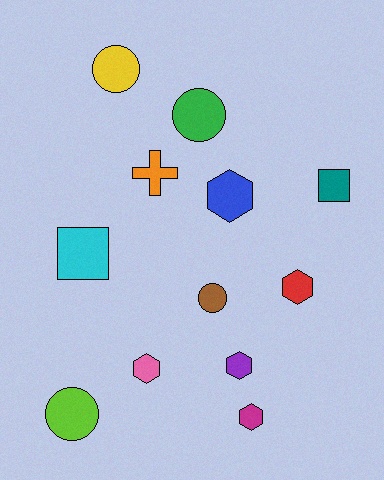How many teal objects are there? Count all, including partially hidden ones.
There is 1 teal object.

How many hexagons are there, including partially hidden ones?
There are 5 hexagons.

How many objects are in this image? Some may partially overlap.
There are 12 objects.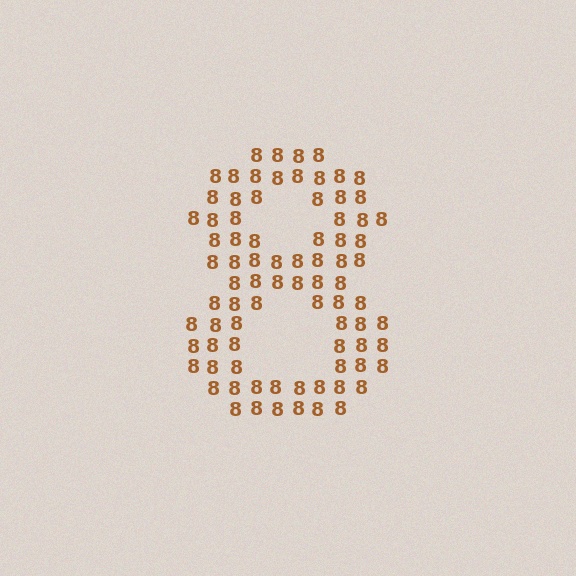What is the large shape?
The large shape is the digit 8.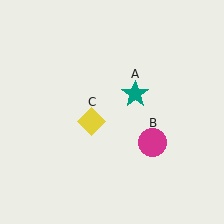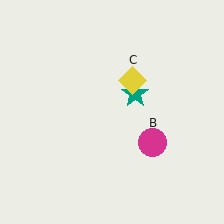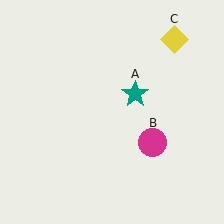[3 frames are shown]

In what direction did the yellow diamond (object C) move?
The yellow diamond (object C) moved up and to the right.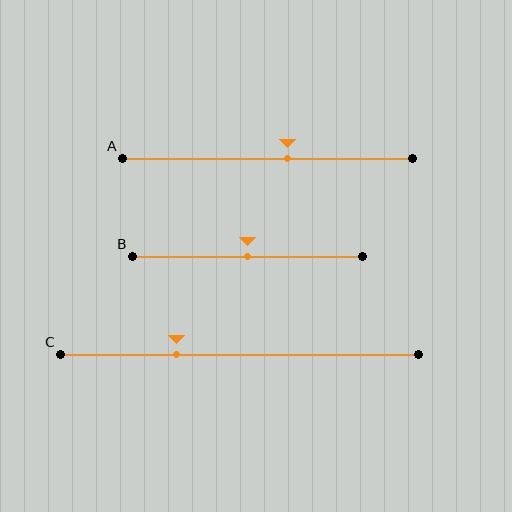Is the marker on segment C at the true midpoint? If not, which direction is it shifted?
No, the marker on segment C is shifted to the left by about 17% of the segment length.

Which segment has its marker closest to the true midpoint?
Segment B has its marker closest to the true midpoint.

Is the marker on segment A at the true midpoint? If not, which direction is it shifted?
No, the marker on segment A is shifted to the right by about 7% of the segment length.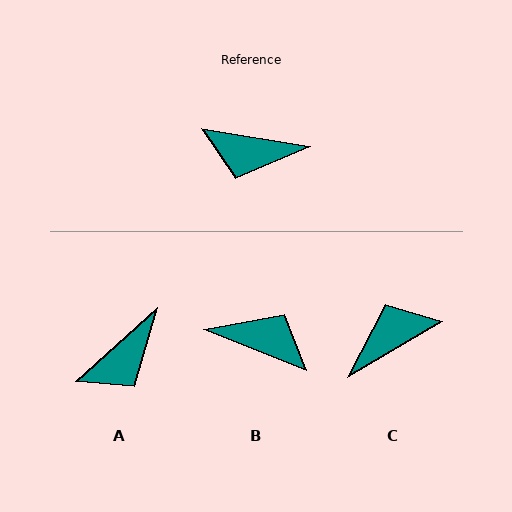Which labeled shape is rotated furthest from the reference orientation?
B, about 168 degrees away.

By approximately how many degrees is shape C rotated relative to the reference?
Approximately 141 degrees clockwise.